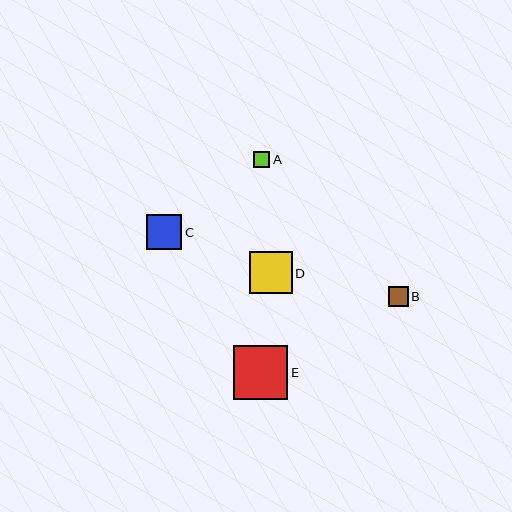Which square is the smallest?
Square A is the smallest with a size of approximately 16 pixels.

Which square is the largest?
Square E is the largest with a size of approximately 54 pixels.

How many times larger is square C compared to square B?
Square C is approximately 1.8 times the size of square B.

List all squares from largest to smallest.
From largest to smallest: E, D, C, B, A.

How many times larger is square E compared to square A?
Square E is approximately 3.4 times the size of square A.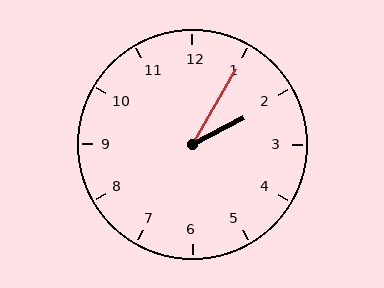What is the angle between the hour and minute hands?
Approximately 32 degrees.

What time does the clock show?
2:05.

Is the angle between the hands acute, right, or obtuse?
It is acute.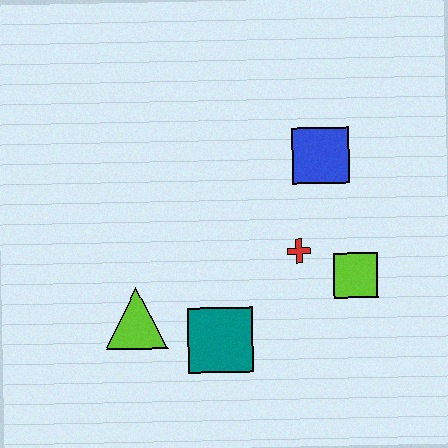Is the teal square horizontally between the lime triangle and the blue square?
Yes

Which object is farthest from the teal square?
The blue square is farthest from the teal square.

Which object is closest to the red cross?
The lime square is closest to the red cross.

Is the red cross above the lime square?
Yes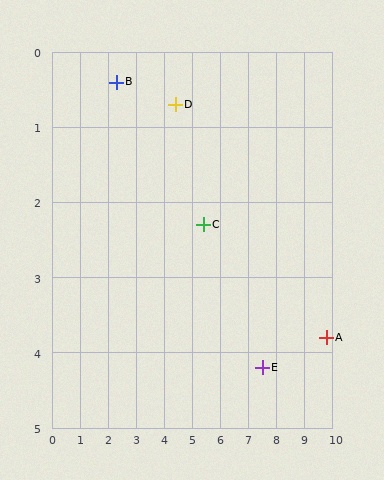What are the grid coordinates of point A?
Point A is at approximately (9.8, 3.8).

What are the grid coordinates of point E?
Point E is at approximately (7.5, 4.2).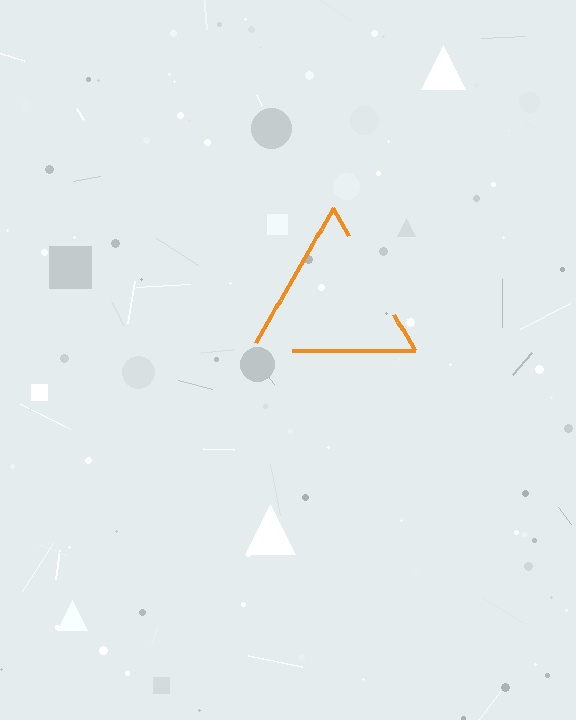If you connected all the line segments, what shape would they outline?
They would outline a triangle.